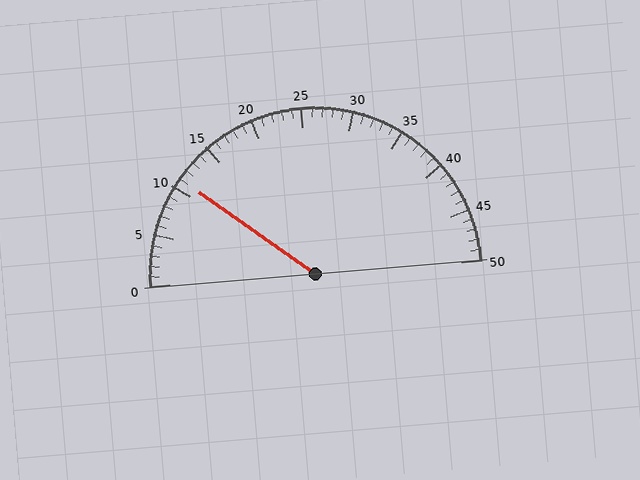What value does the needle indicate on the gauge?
The needle indicates approximately 11.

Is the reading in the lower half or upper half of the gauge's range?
The reading is in the lower half of the range (0 to 50).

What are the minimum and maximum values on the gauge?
The gauge ranges from 0 to 50.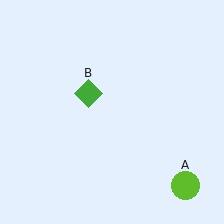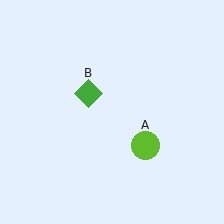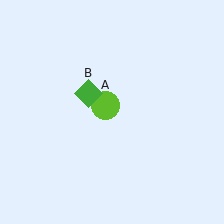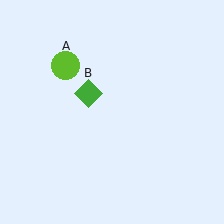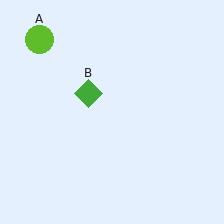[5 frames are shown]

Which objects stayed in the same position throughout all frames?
Green diamond (object B) remained stationary.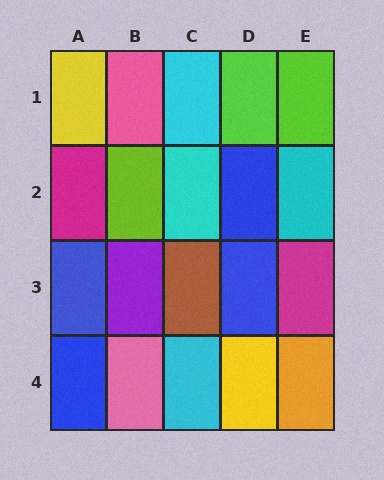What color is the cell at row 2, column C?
Cyan.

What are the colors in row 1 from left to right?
Yellow, pink, cyan, lime, lime.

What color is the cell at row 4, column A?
Blue.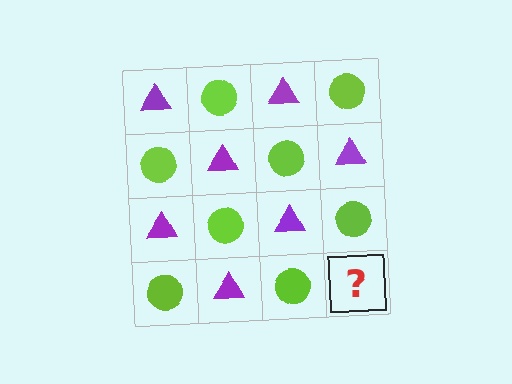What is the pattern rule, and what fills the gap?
The rule is that it alternates purple triangle and lime circle in a checkerboard pattern. The gap should be filled with a purple triangle.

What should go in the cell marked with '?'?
The missing cell should contain a purple triangle.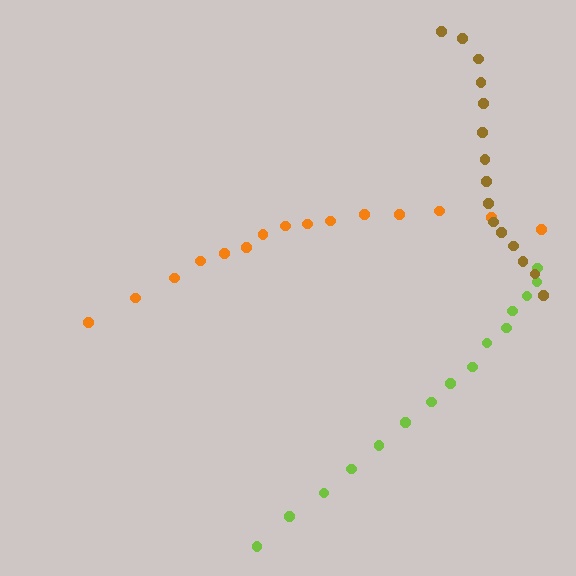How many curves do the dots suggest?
There are 3 distinct paths.